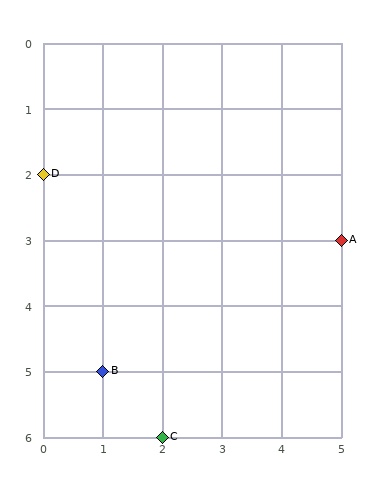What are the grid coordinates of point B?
Point B is at grid coordinates (1, 5).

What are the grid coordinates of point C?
Point C is at grid coordinates (2, 6).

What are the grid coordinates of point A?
Point A is at grid coordinates (5, 3).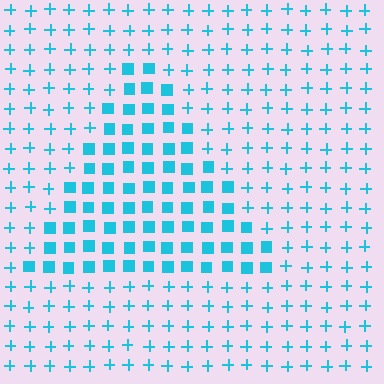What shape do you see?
I see a triangle.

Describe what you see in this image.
The image is filled with small cyan elements arranged in a uniform grid. A triangle-shaped region contains squares, while the surrounding area contains plus signs. The boundary is defined purely by the change in element shape.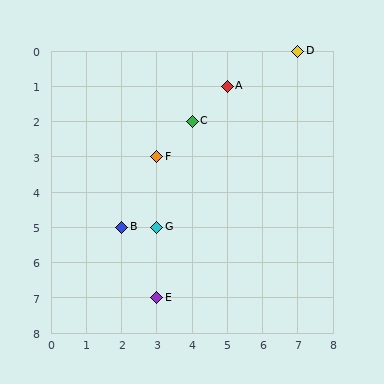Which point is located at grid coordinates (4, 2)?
Point C is at (4, 2).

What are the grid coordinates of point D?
Point D is at grid coordinates (7, 0).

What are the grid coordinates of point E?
Point E is at grid coordinates (3, 7).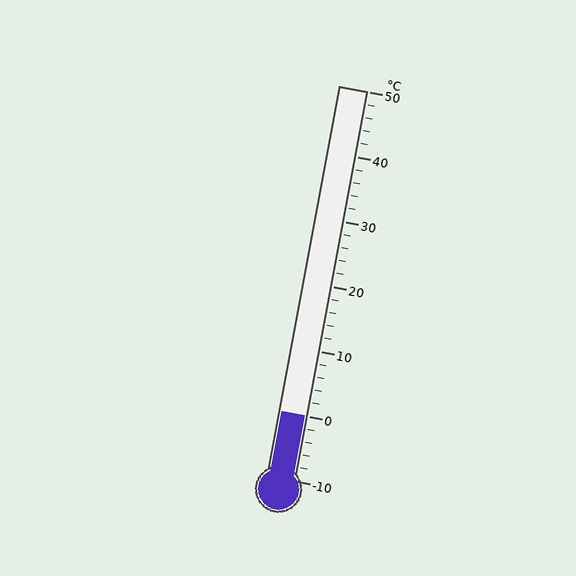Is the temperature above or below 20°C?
The temperature is below 20°C.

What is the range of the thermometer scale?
The thermometer scale ranges from -10°C to 50°C.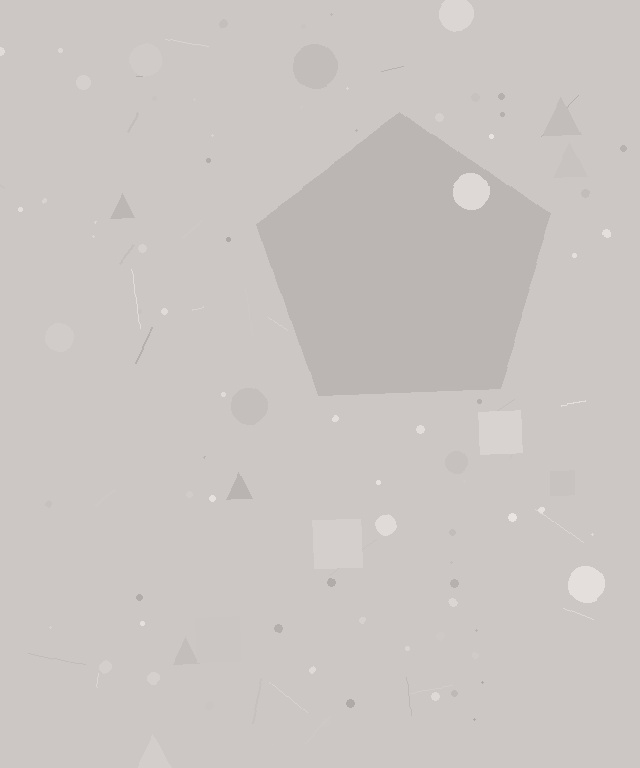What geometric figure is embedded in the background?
A pentagon is embedded in the background.